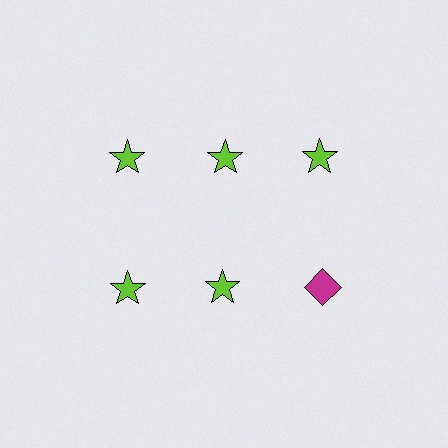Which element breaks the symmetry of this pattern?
The magenta diamond in the second row, center column breaks the symmetry. All other shapes are lime stars.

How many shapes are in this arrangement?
There are 6 shapes arranged in a grid pattern.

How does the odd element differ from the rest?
It differs in both color (magenta instead of lime) and shape (diamond instead of star).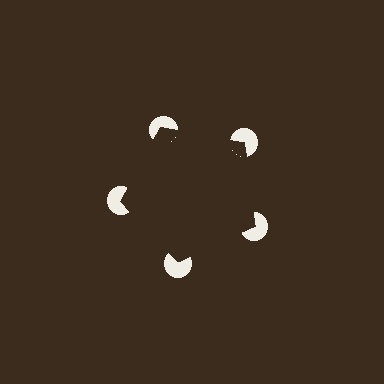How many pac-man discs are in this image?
There are 5 — one at each vertex of the illusory pentagon.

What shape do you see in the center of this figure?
An illusory pentagon — its edges are inferred from the aligned wedge cuts in the pac-man discs, not physically drawn.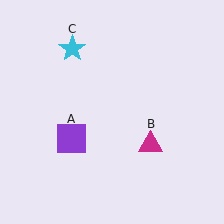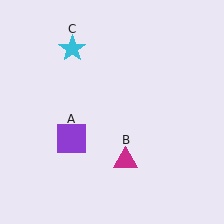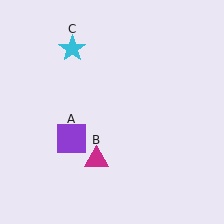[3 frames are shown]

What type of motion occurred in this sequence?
The magenta triangle (object B) rotated clockwise around the center of the scene.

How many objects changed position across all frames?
1 object changed position: magenta triangle (object B).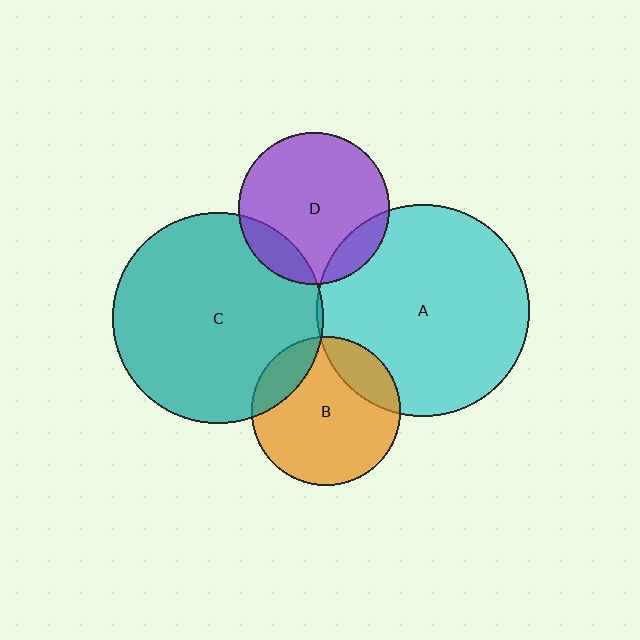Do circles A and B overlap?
Yes.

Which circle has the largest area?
Circle A (cyan).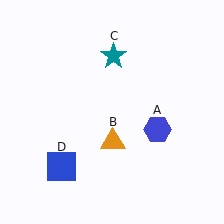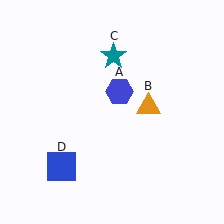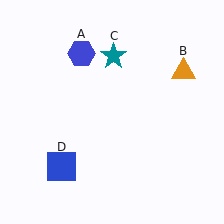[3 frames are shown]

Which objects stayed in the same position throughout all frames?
Teal star (object C) and blue square (object D) remained stationary.